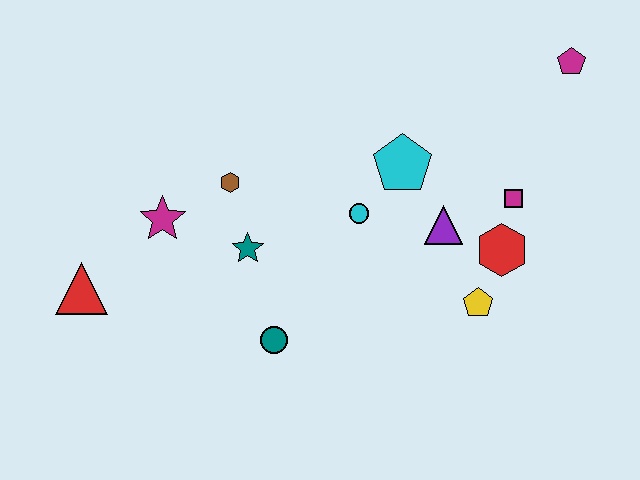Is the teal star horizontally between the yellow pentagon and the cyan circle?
No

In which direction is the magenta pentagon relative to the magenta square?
The magenta pentagon is above the magenta square.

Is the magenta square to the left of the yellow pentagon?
No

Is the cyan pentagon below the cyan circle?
No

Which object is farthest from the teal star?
The magenta pentagon is farthest from the teal star.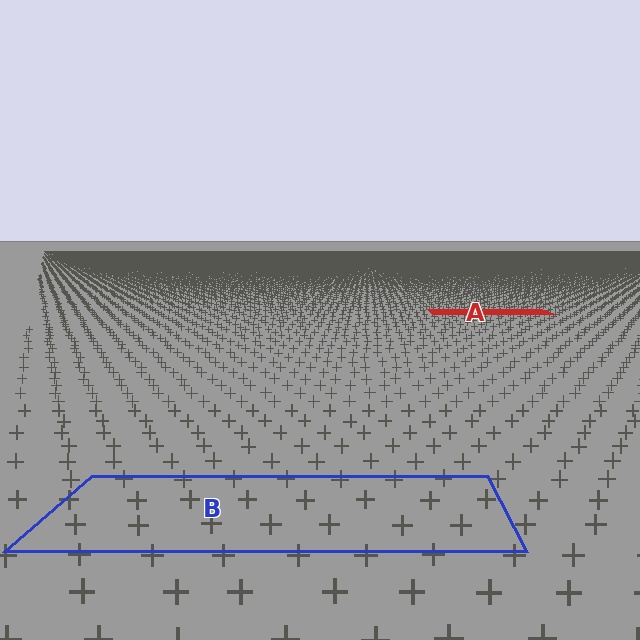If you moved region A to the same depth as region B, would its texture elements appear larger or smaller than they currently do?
They would appear larger. At a closer depth, the same texture elements are projected at a bigger on-screen size.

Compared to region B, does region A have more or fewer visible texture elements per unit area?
Region A has more texture elements per unit area — they are packed more densely because it is farther away.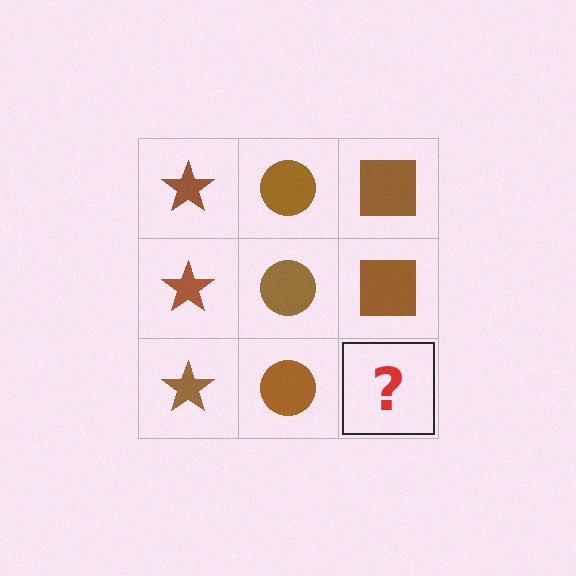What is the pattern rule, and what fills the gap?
The rule is that each column has a consistent shape. The gap should be filled with a brown square.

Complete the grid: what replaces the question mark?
The question mark should be replaced with a brown square.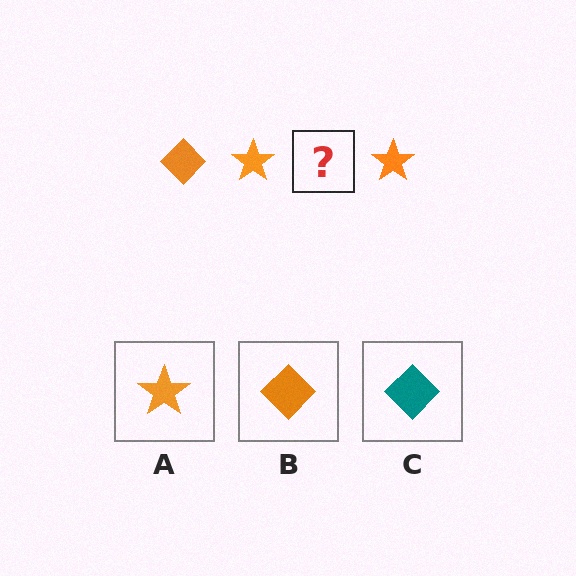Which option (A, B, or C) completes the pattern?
B.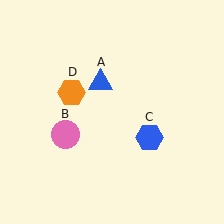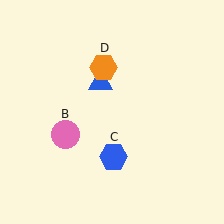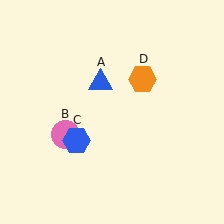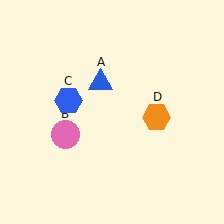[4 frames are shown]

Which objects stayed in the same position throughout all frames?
Blue triangle (object A) and pink circle (object B) remained stationary.